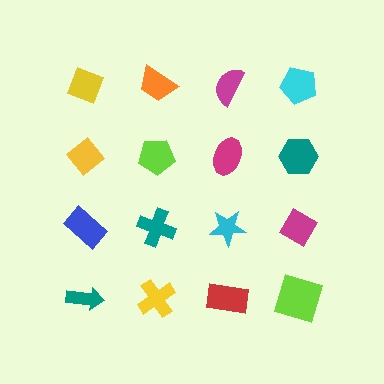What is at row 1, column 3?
A magenta semicircle.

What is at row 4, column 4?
A lime square.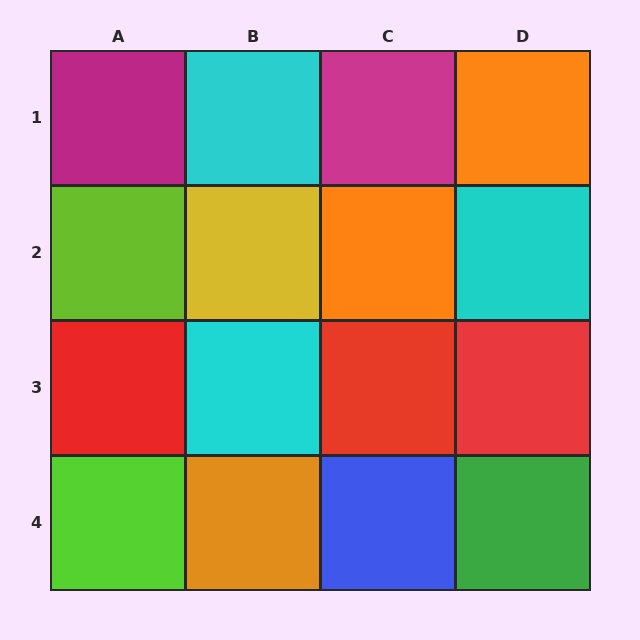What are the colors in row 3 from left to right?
Red, cyan, red, red.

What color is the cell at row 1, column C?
Magenta.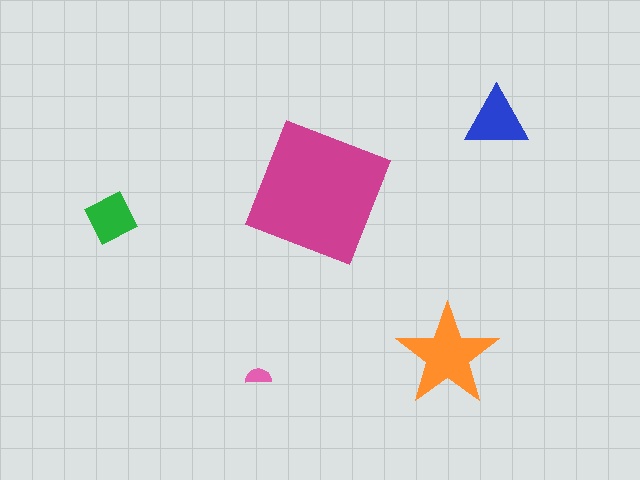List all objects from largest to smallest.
The magenta square, the orange star, the blue triangle, the green diamond, the pink semicircle.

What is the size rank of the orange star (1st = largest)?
2nd.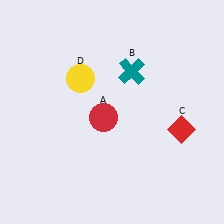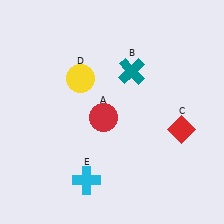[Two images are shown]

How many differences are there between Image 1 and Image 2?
There is 1 difference between the two images.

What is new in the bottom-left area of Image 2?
A cyan cross (E) was added in the bottom-left area of Image 2.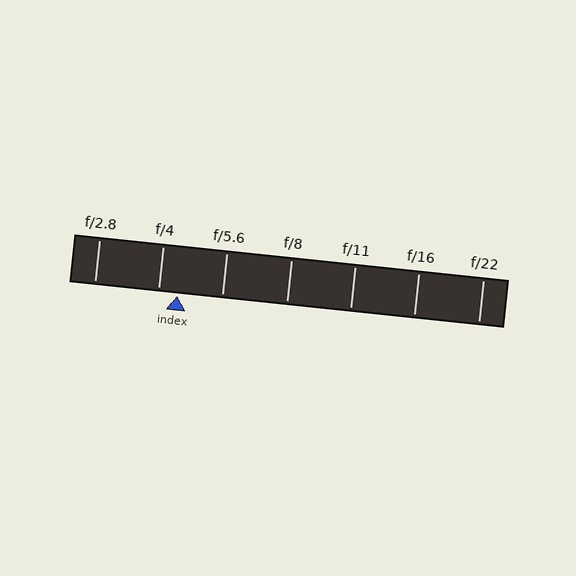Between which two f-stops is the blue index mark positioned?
The index mark is between f/4 and f/5.6.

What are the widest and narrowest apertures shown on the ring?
The widest aperture shown is f/2.8 and the narrowest is f/22.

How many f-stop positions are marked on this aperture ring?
There are 7 f-stop positions marked.